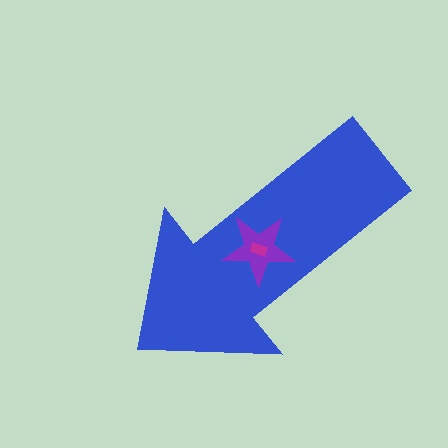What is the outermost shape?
The blue arrow.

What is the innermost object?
The magenta rectangle.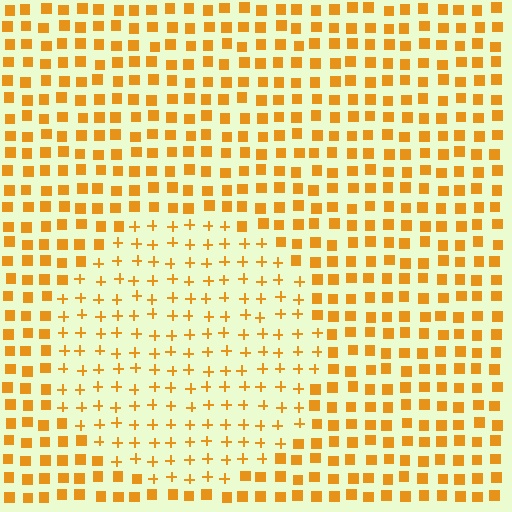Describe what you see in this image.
The image is filled with small orange elements arranged in a uniform grid. A circle-shaped region contains plus signs, while the surrounding area contains squares. The boundary is defined purely by the change in element shape.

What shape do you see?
I see a circle.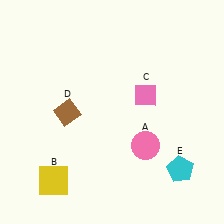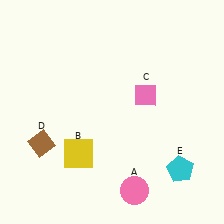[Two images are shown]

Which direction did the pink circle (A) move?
The pink circle (A) moved down.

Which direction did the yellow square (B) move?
The yellow square (B) moved up.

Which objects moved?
The objects that moved are: the pink circle (A), the yellow square (B), the brown diamond (D).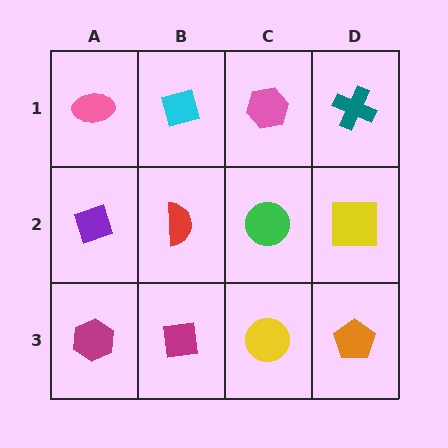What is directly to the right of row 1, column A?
A cyan square.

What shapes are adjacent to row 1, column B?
A red semicircle (row 2, column B), a pink ellipse (row 1, column A), a pink hexagon (row 1, column C).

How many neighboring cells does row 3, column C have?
3.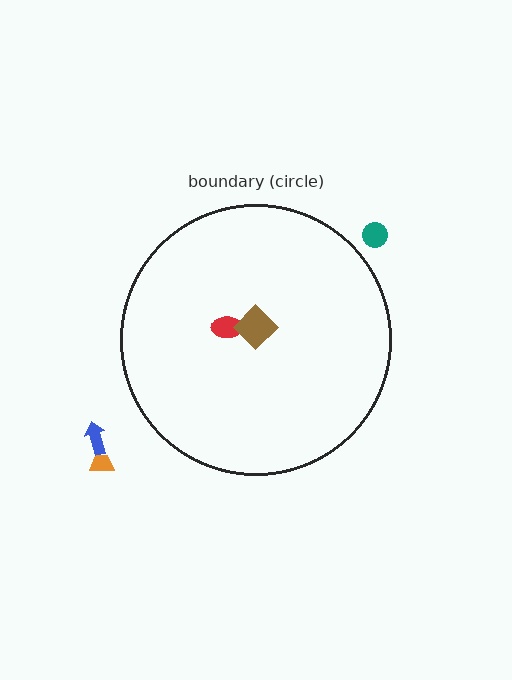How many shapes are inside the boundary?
2 inside, 3 outside.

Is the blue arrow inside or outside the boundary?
Outside.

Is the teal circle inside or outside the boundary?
Outside.